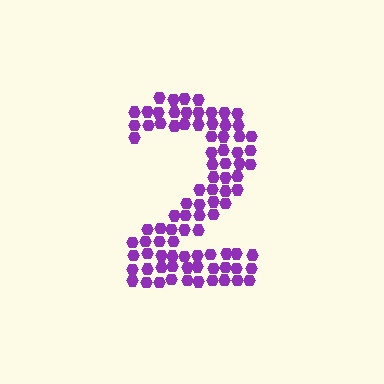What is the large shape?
The large shape is the digit 2.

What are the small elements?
The small elements are hexagons.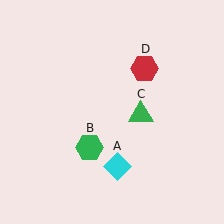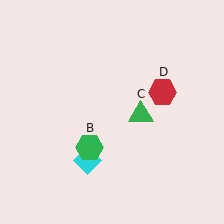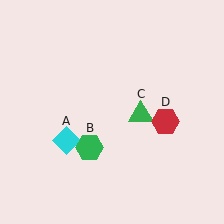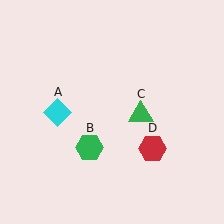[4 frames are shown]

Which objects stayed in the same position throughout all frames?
Green hexagon (object B) and green triangle (object C) remained stationary.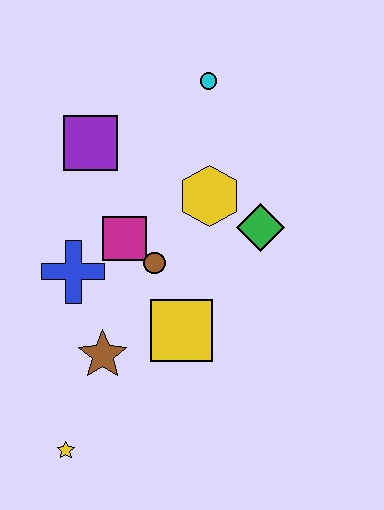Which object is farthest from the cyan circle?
The yellow star is farthest from the cyan circle.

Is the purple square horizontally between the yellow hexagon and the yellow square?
No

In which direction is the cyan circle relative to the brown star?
The cyan circle is above the brown star.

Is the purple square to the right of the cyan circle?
No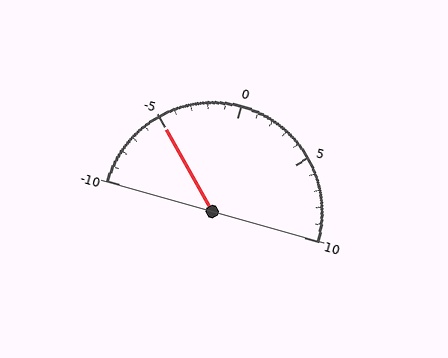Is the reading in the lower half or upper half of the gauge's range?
The reading is in the lower half of the range (-10 to 10).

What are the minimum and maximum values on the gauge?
The gauge ranges from -10 to 10.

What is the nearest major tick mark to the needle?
The nearest major tick mark is -5.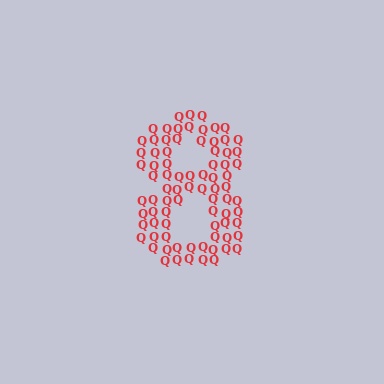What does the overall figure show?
The overall figure shows the digit 8.